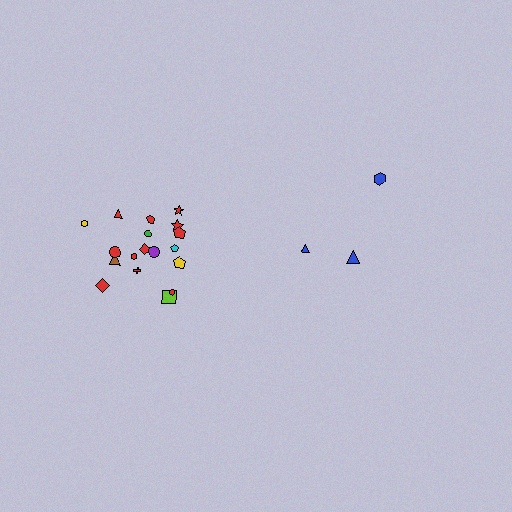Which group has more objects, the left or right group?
The left group.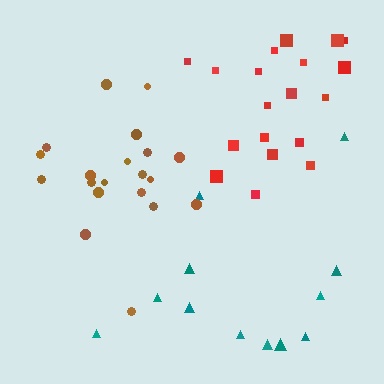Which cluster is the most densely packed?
Red.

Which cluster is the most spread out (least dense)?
Teal.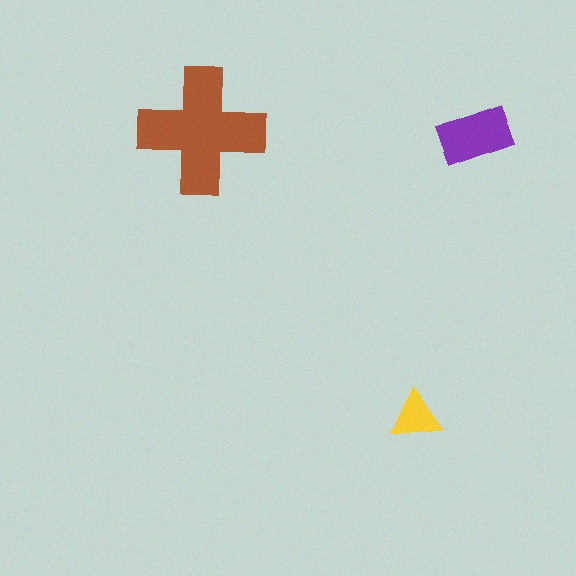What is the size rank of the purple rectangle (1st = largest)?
2nd.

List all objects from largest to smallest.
The brown cross, the purple rectangle, the yellow triangle.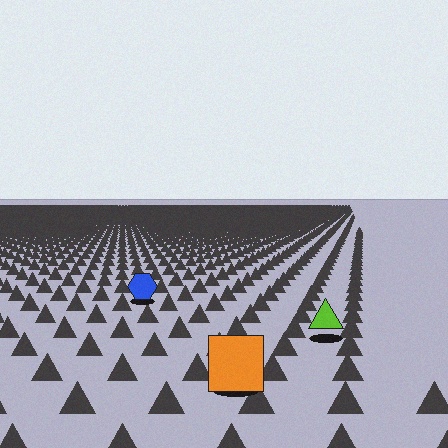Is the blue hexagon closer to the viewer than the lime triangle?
No. The lime triangle is closer — you can tell from the texture gradient: the ground texture is coarser near it.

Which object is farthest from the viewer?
The blue hexagon is farthest from the viewer. It appears smaller and the ground texture around it is denser.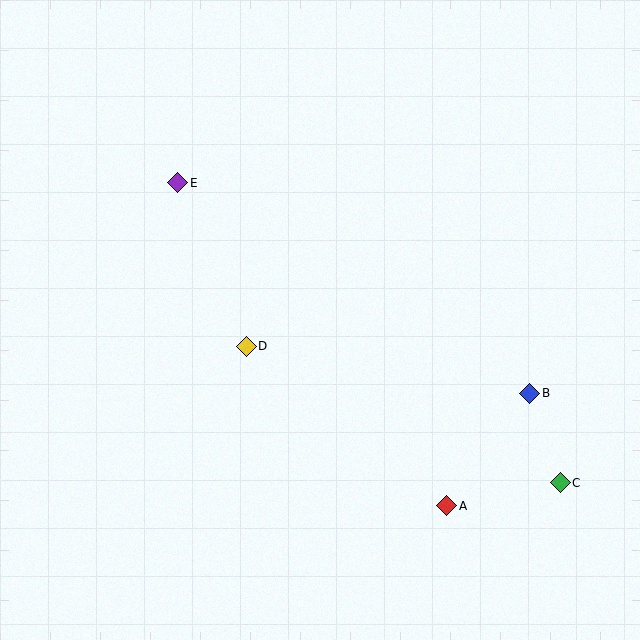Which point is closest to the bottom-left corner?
Point D is closest to the bottom-left corner.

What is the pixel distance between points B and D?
The distance between B and D is 288 pixels.